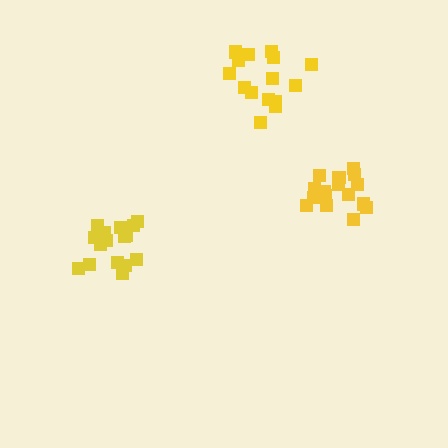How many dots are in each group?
Group 1: 15 dots, Group 2: 18 dots, Group 3: 16 dots (49 total).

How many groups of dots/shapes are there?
There are 3 groups.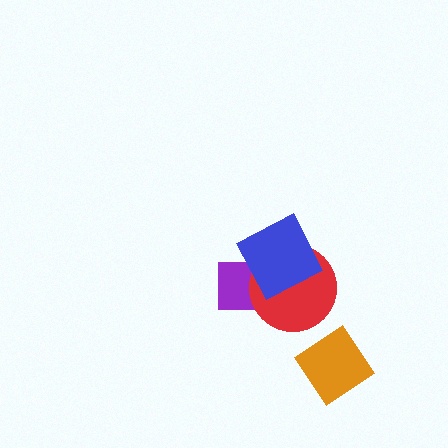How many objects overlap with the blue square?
2 objects overlap with the blue square.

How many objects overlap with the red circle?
2 objects overlap with the red circle.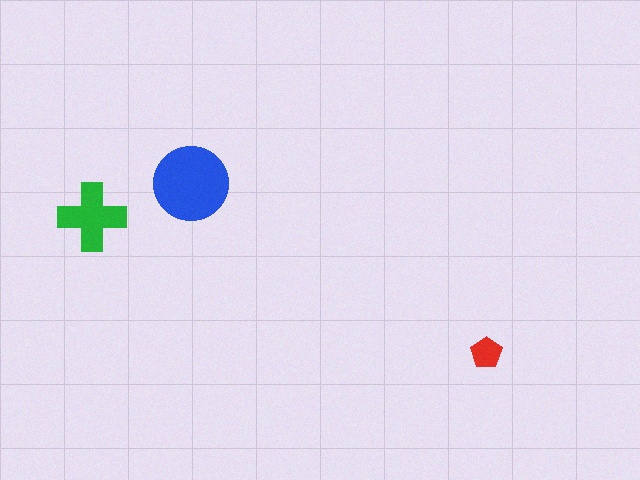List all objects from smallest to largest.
The red pentagon, the green cross, the blue circle.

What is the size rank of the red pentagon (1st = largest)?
3rd.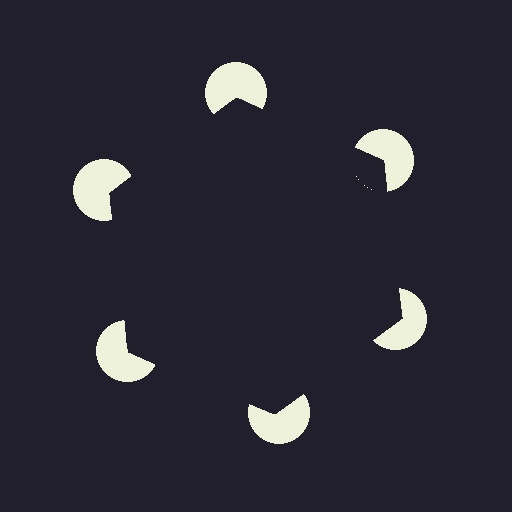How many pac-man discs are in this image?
There are 6 — one at each vertex of the illusory hexagon.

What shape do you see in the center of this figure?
An illusory hexagon — its edges are inferred from the aligned wedge cuts in the pac-man discs, not physically drawn.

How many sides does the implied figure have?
6 sides.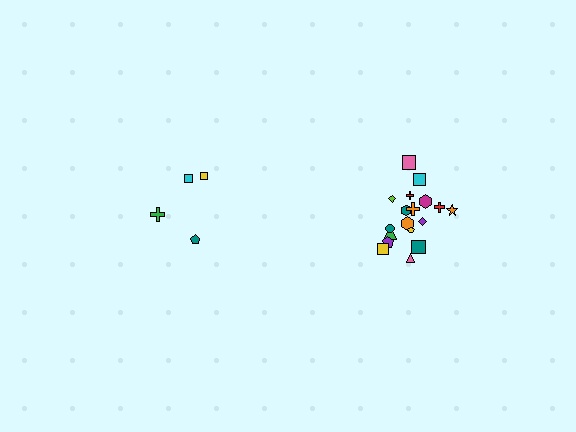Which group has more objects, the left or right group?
The right group.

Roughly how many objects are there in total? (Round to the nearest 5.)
Roughly 20 objects in total.